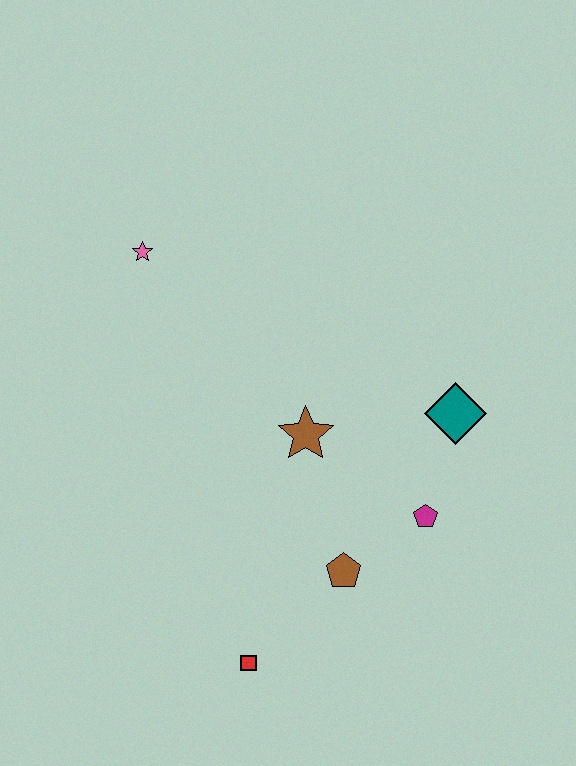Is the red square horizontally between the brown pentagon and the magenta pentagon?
No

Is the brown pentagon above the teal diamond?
No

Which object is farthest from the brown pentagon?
The pink star is farthest from the brown pentagon.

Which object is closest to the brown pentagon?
The magenta pentagon is closest to the brown pentagon.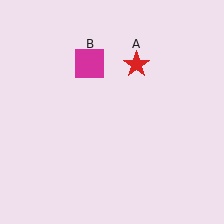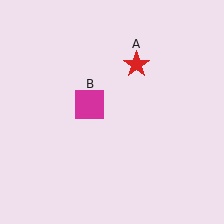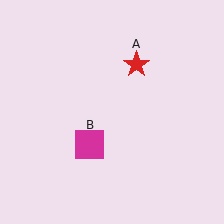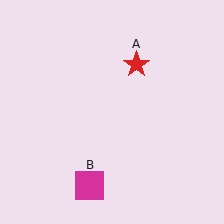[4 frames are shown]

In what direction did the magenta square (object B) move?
The magenta square (object B) moved down.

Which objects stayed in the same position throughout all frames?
Red star (object A) remained stationary.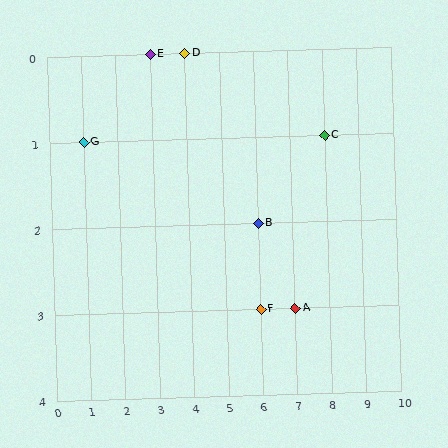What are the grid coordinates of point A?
Point A is at grid coordinates (7, 3).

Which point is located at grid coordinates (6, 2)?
Point B is at (6, 2).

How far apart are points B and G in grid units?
Points B and G are 5 columns and 1 row apart (about 5.1 grid units diagonally).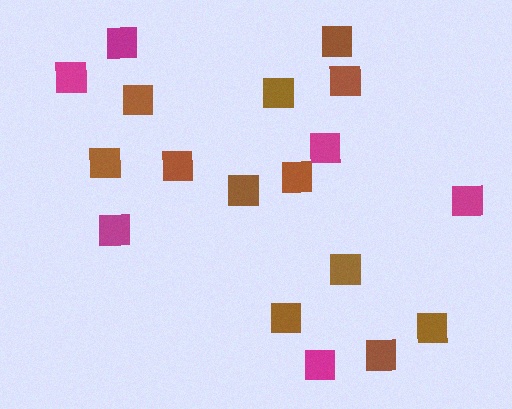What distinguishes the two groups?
There are 2 groups: one group of brown squares (12) and one group of magenta squares (6).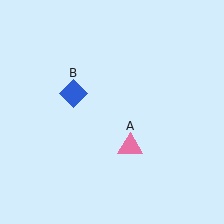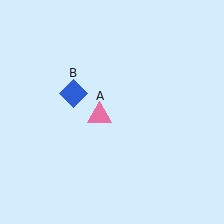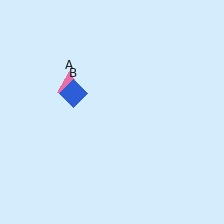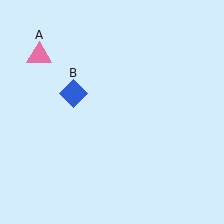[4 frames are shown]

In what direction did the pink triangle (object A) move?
The pink triangle (object A) moved up and to the left.